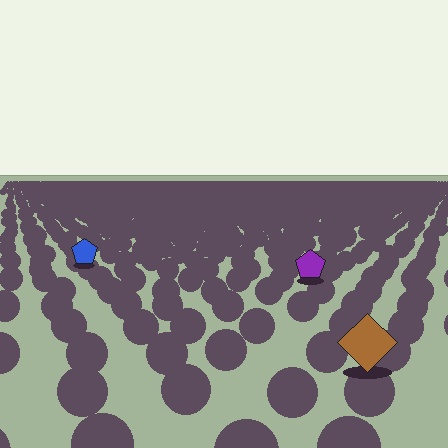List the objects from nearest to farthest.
From nearest to farthest: the brown diamond, the purple pentagon, the blue pentagon.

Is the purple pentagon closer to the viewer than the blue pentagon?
Yes. The purple pentagon is closer — you can tell from the texture gradient: the ground texture is coarser near it.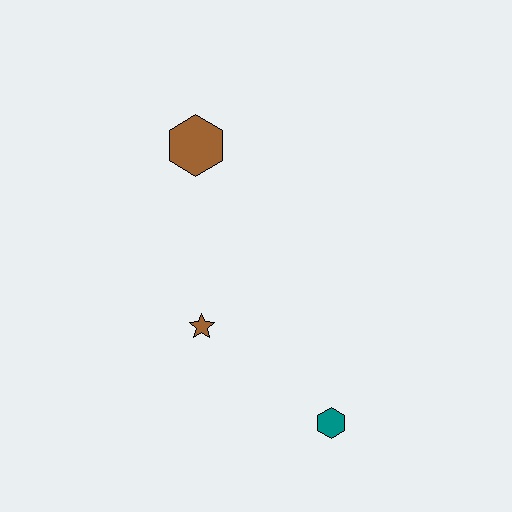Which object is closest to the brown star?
The teal hexagon is closest to the brown star.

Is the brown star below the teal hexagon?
No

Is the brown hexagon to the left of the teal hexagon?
Yes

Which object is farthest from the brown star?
The brown hexagon is farthest from the brown star.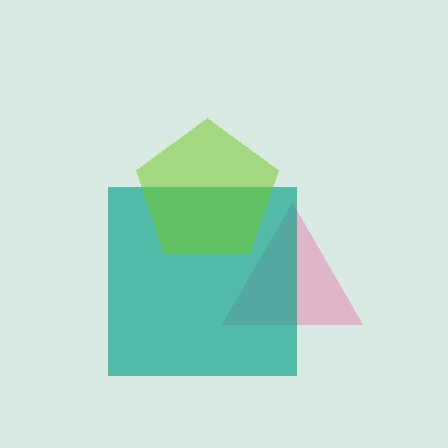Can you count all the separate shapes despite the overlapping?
Yes, there are 3 separate shapes.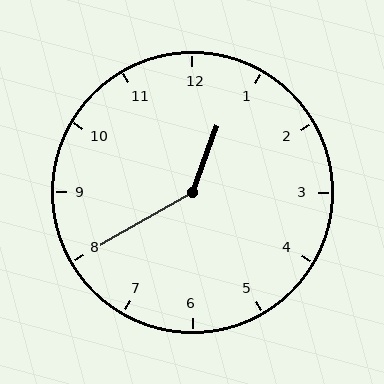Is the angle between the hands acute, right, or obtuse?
It is obtuse.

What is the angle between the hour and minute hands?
Approximately 140 degrees.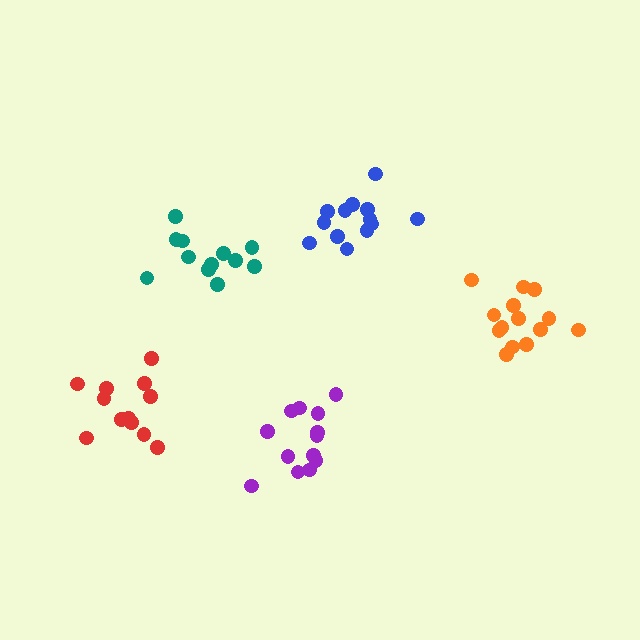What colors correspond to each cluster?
The clusters are colored: orange, blue, teal, red, purple.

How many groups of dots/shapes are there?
There are 5 groups.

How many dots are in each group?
Group 1: 14 dots, Group 2: 13 dots, Group 3: 12 dots, Group 4: 12 dots, Group 5: 13 dots (64 total).